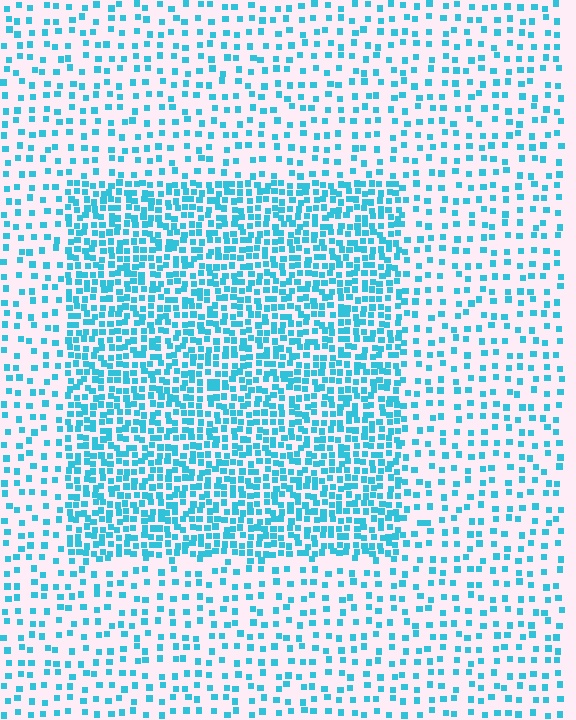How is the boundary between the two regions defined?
The boundary is defined by a change in element density (approximately 2.5x ratio). All elements are the same color, size, and shape.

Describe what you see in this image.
The image contains small cyan elements arranged at two different densities. A rectangle-shaped region is visible where the elements are more densely packed than the surrounding area.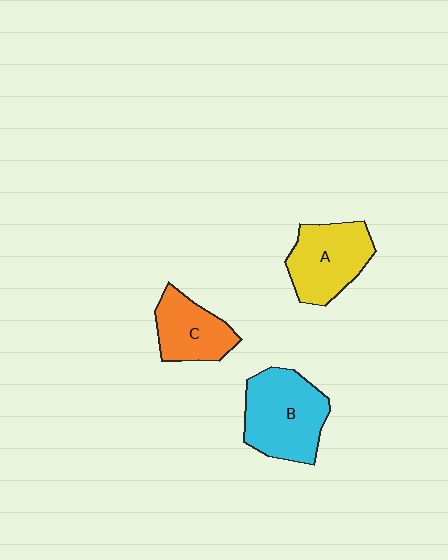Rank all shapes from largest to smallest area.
From largest to smallest: B (cyan), A (yellow), C (orange).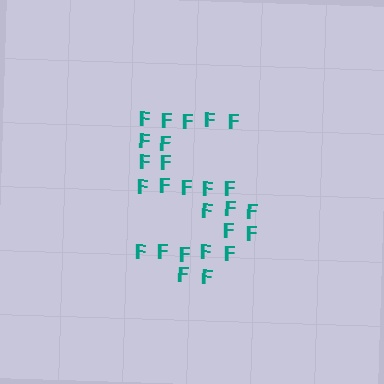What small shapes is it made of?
It is made of small letter F's.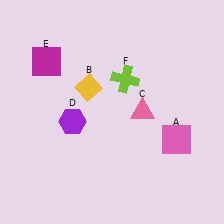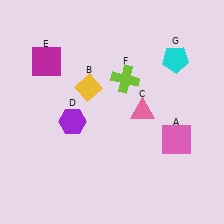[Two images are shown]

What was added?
A cyan pentagon (G) was added in Image 2.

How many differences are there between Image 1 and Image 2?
There is 1 difference between the two images.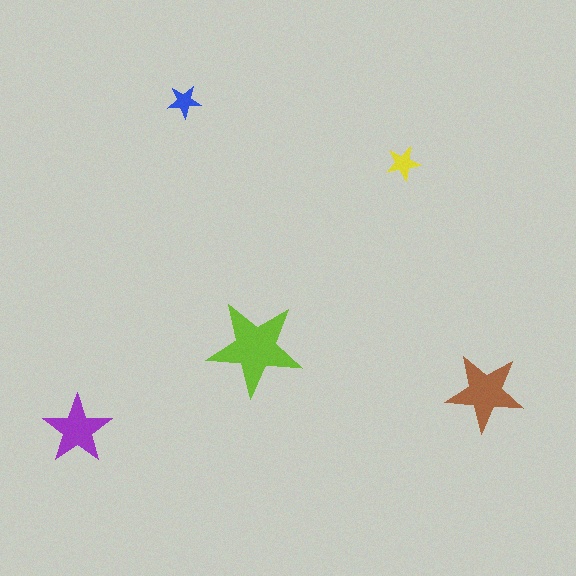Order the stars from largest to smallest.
the lime one, the brown one, the purple one, the yellow one, the blue one.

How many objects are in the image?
There are 5 objects in the image.